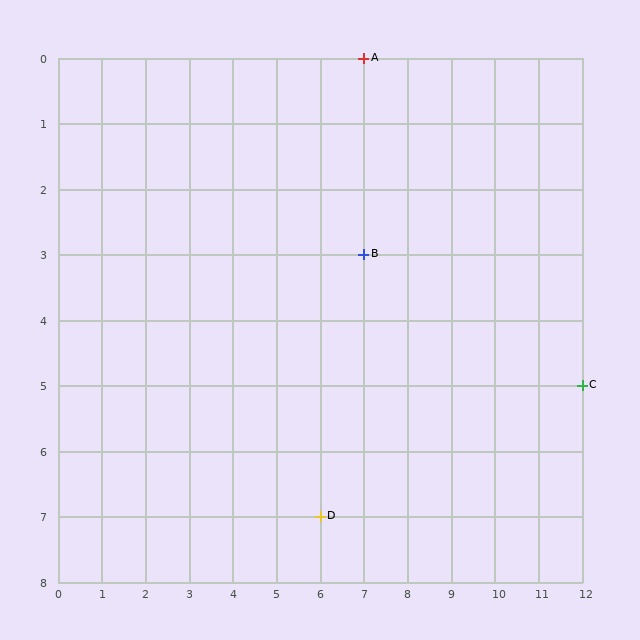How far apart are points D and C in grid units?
Points D and C are 6 columns and 2 rows apart (about 6.3 grid units diagonally).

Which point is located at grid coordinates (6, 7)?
Point D is at (6, 7).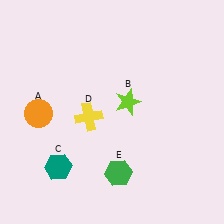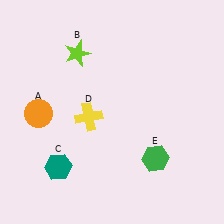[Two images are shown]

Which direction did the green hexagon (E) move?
The green hexagon (E) moved right.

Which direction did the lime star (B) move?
The lime star (B) moved left.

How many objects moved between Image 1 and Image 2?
2 objects moved between the two images.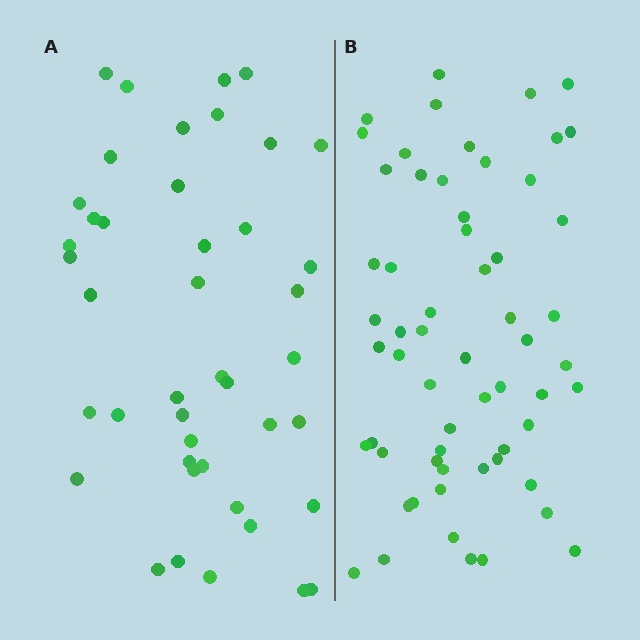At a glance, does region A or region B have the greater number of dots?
Region B (the right region) has more dots.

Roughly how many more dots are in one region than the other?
Region B has approximately 15 more dots than region A.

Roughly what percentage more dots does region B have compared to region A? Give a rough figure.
About 40% more.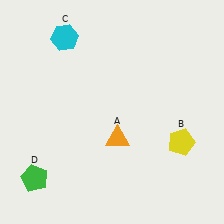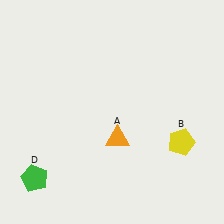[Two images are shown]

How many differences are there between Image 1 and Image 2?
There is 1 difference between the two images.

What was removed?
The cyan hexagon (C) was removed in Image 2.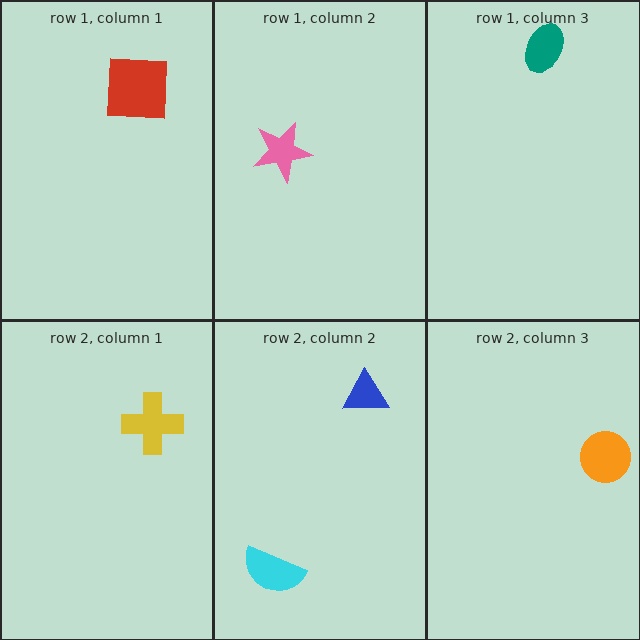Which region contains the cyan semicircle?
The row 2, column 2 region.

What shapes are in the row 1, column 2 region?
The pink star.